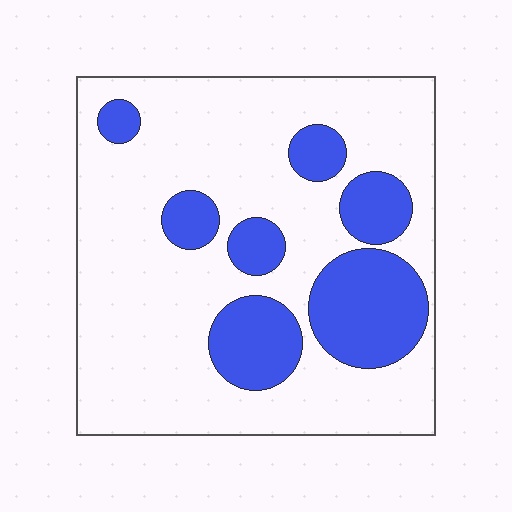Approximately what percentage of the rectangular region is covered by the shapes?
Approximately 25%.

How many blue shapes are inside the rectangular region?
7.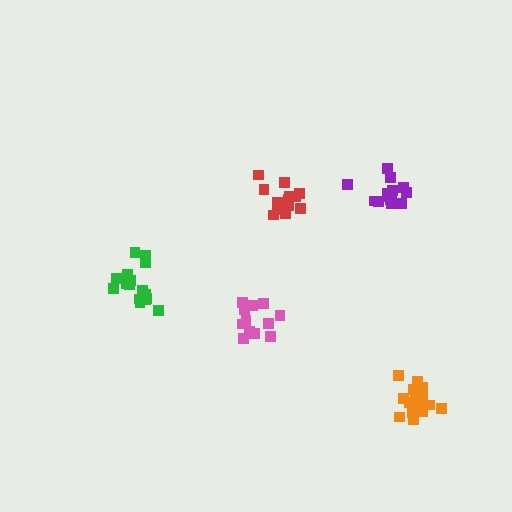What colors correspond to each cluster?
The clusters are colored: green, pink, purple, red, orange.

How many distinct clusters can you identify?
There are 5 distinct clusters.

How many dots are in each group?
Group 1: 17 dots, Group 2: 13 dots, Group 3: 14 dots, Group 4: 15 dots, Group 5: 18 dots (77 total).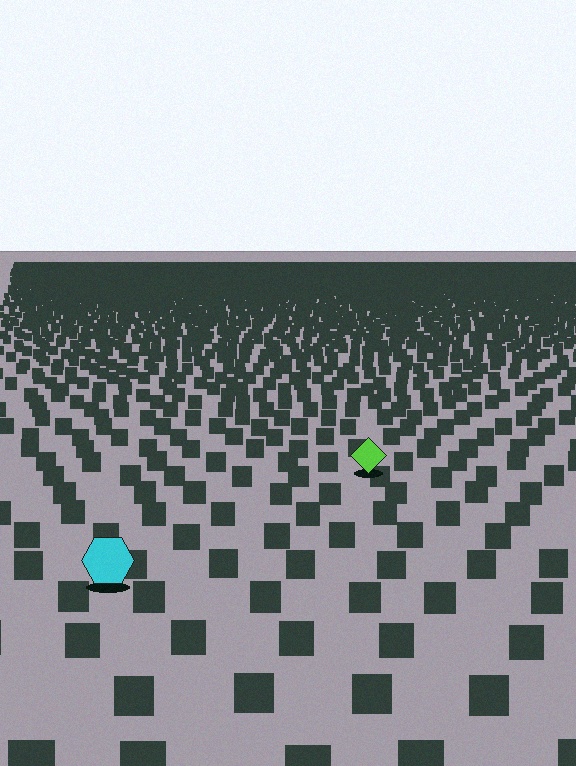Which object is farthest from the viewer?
The lime diamond is farthest from the viewer. It appears smaller and the ground texture around it is denser.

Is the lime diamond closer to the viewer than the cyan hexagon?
No. The cyan hexagon is closer — you can tell from the texture gradient: the ground texture is coarser near it.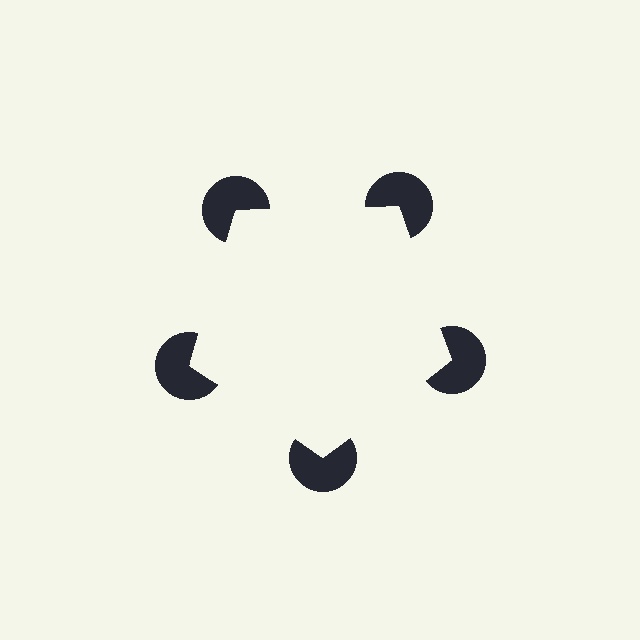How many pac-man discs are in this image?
There are 5 — one at each vertex of the illusory pentagon.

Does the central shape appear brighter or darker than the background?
It typically appears slightly brighter than the background, even though no actual brightness change is drawn.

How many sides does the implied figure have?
5 sides.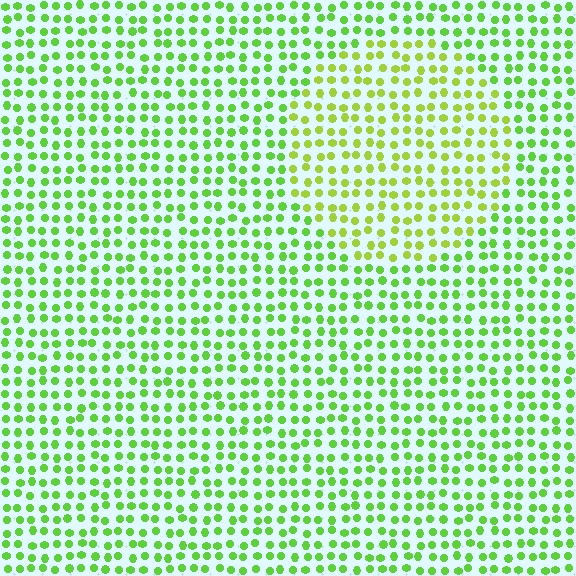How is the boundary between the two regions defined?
The boundary is defined purely by a slight shift in hue (about 26 degrees). Spacing, size, and orientation are identical on both sides.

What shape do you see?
I see a circle.